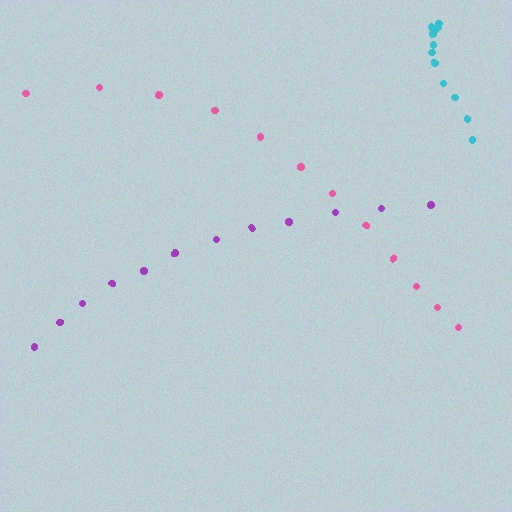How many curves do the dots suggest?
There are 3 distinct paths.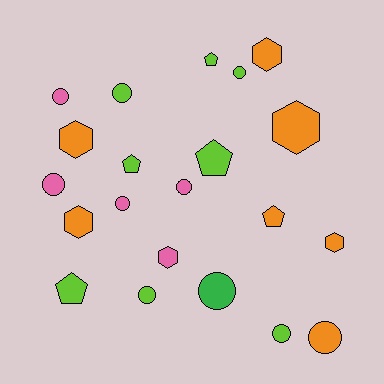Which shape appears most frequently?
Circle, with 10 objects.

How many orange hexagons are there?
There are 5 orange hexagons.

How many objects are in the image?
There are 21 objects.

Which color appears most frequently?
Lime, with 8 objects.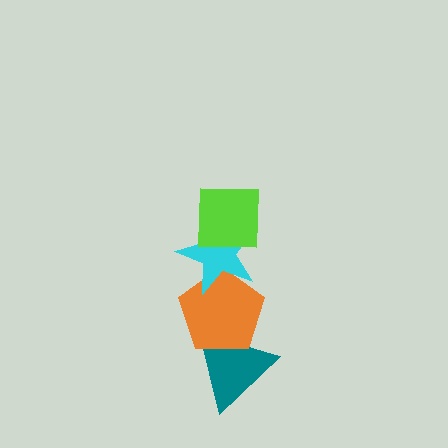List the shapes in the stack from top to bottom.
From top to bottom: the lime square, the cyan star, the orange pentagon, the teal triangle.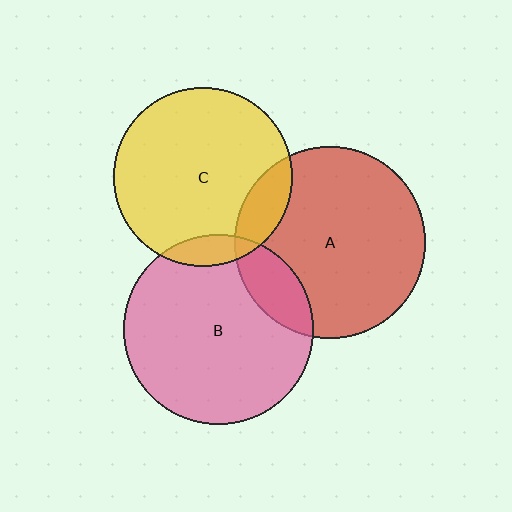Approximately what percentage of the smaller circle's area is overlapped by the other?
Approximately 10%.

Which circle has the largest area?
Circle A (red).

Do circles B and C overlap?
Yes.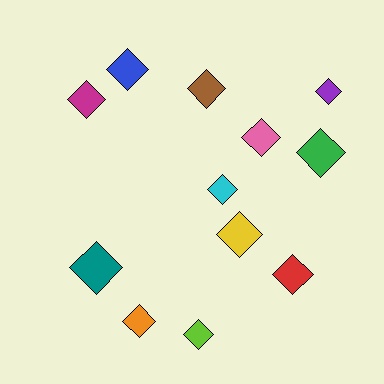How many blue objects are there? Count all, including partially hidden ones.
There is 1 blue object.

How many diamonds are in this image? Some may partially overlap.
There are 12 diamonds.